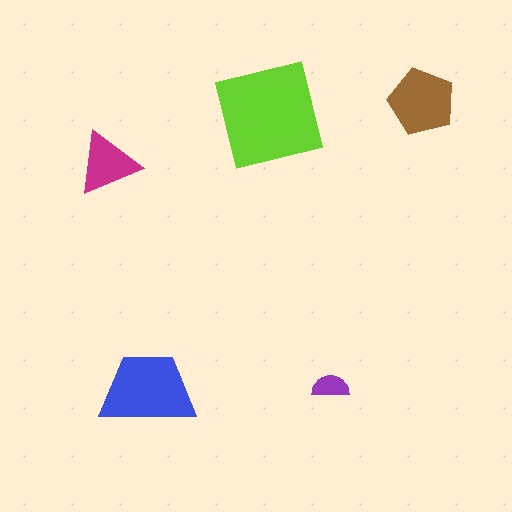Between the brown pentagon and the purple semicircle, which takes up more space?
The brown pentagon.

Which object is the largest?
The lime square.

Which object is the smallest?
The purple semicircle.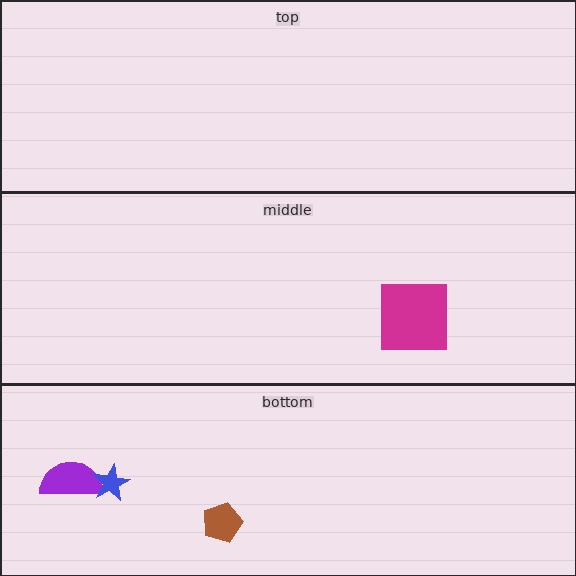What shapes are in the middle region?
The magenta square.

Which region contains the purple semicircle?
The bottom region.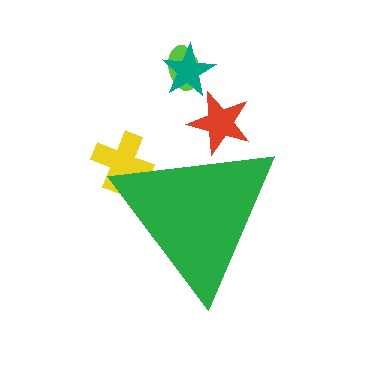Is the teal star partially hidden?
No, the teal star is fully visible.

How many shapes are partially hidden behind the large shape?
2 shapes are partially hidden.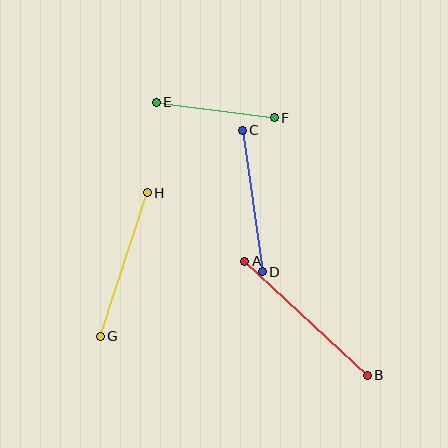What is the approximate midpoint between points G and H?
The midpoint is at approximately (124, 265) pixels.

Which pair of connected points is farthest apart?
Points A and B are farthest apart.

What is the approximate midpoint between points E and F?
The midpoint is at approximately (215, 110) pixels.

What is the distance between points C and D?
The distance is approximately 143 pixels.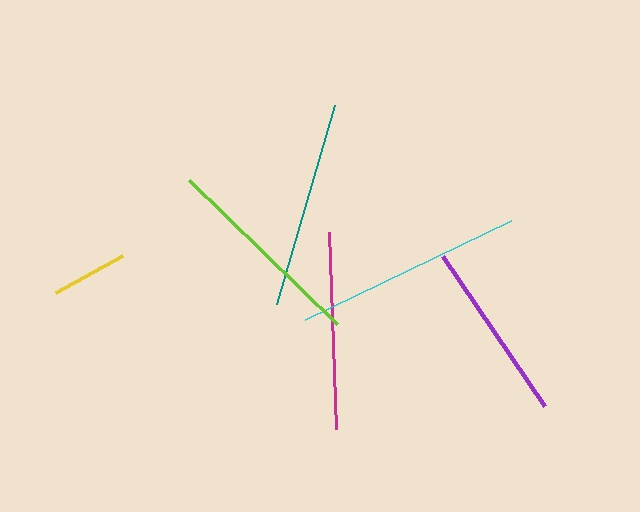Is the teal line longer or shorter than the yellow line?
The teal line is longer than the yellow line.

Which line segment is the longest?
The cyan line is the longest at approximately 228 pixels.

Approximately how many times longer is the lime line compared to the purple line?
The lime line is approximately 1.1 times the length of the purple line.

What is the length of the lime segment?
The lime segment is approximately 206 pixels long.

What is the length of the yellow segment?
The yellow segment is approximately 77 pixels long.